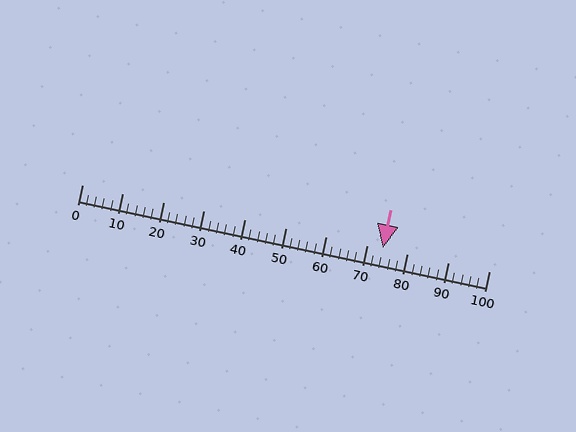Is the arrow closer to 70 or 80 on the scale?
The arrow is closer to 70.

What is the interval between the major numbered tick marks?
The major tick marks are spaced 10 units apart.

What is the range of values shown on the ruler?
The ruler shows values from 0 to 100.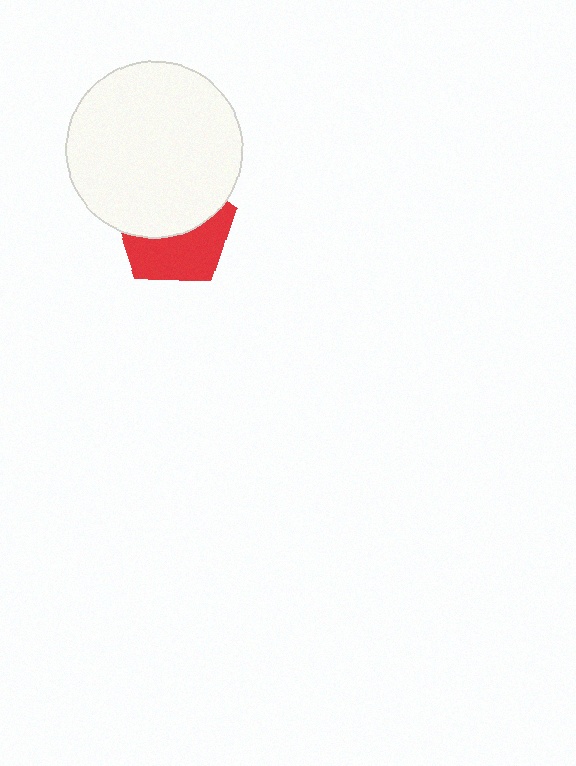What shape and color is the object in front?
The object in front is a white circle.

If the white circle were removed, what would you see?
You would see the complete red pentagon.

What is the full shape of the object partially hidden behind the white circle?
The partially hidden object is a red pentagon.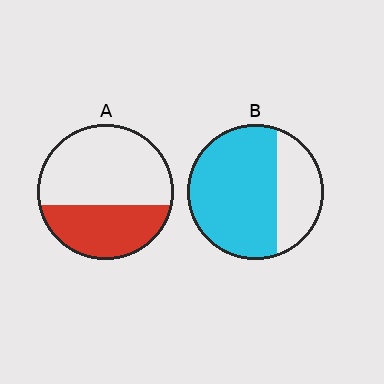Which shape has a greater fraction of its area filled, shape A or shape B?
Shape B.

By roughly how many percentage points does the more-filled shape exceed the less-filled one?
By roughly 30 percentage points (B over A).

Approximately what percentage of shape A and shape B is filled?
A is approximately 40% and B is approximately 70%.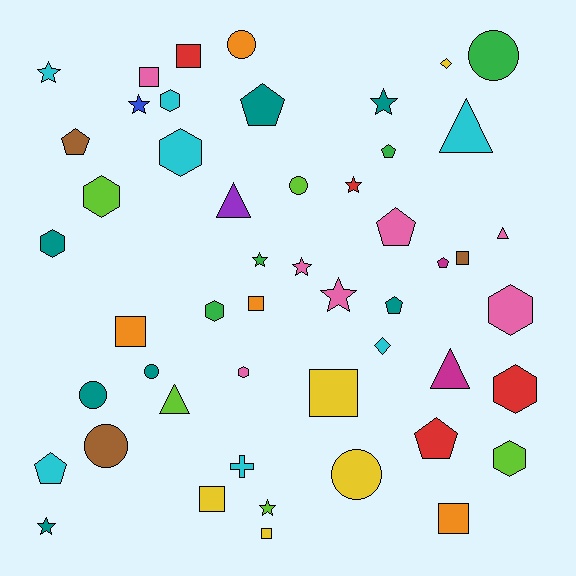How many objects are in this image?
There are 50 objects.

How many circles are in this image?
There are 7 circles.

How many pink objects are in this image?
There are 7 pink objects.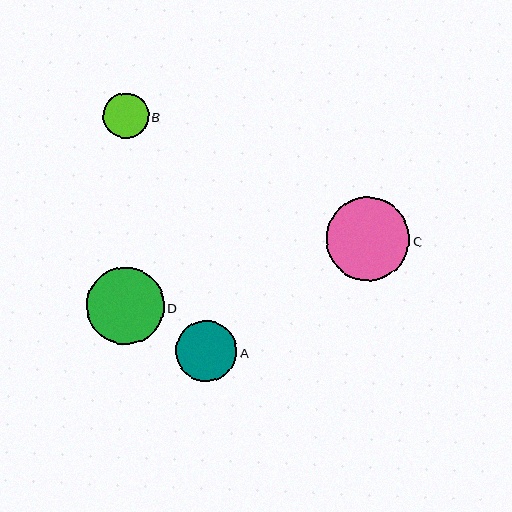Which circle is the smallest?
Circle B is the smallest with a size of approximately 45 pixels.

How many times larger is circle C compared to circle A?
Circle C is approximately 1.4 times the size of circle A.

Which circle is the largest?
Circle C is the largest with a size of approximately 83 pixels.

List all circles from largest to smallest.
From largest to smallest: C, D, A, B.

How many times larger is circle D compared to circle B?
Circle D is approximately 1.7 times the size of circle B.